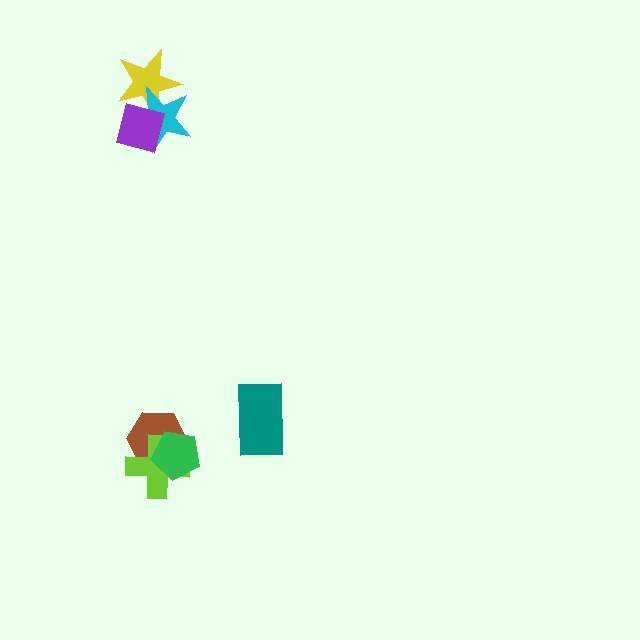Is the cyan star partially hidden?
Yes, it is partially covered by another shape.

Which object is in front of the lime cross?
The green pentagon is in front of the lime cross.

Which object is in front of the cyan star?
The purple square is in front of the cyan star.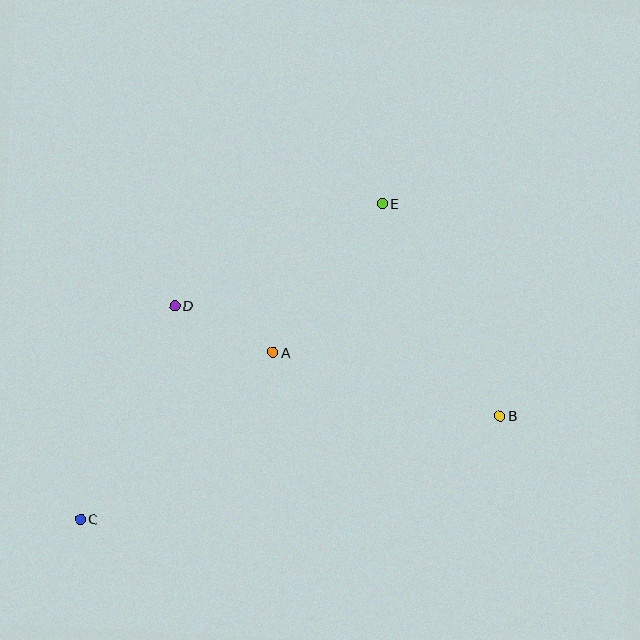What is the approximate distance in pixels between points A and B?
The distance between A and B is approximately 236 pixels.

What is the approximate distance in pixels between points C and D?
The distance between C and D is approximately 233 pixels.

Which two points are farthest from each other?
Points C and E are farthest from each other.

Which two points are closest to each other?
Points A and D are closest to each other.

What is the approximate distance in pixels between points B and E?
The distance between B and E is approximately 243 pixels.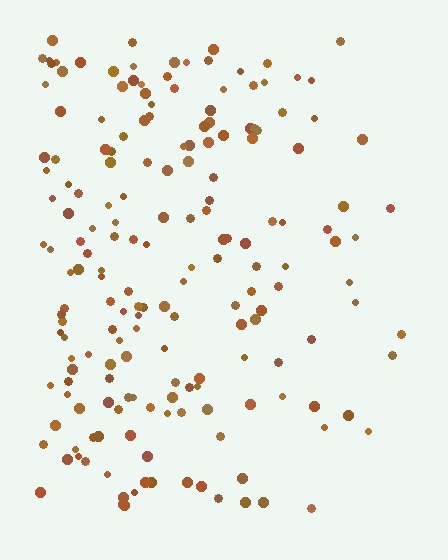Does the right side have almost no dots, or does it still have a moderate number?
Still a moderate number, just noticeably fewer than the left.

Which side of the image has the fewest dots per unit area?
The right.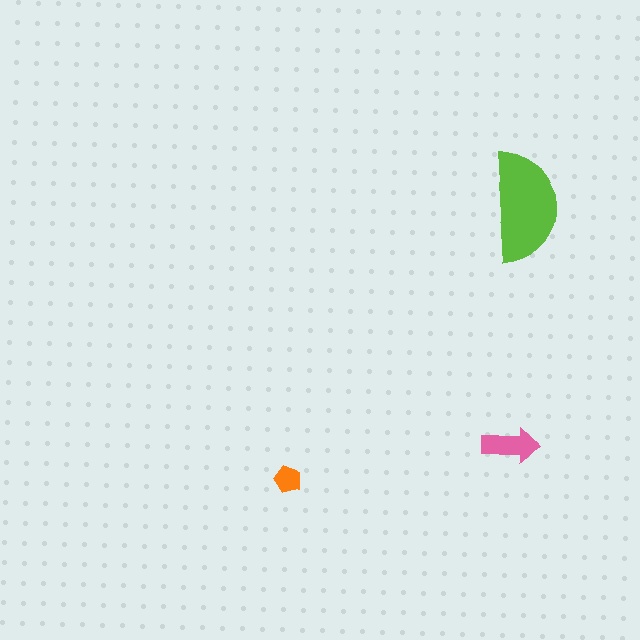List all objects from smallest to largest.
The orange pentagon, the pink arrow, the lime semicircle.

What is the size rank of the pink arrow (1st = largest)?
2nd.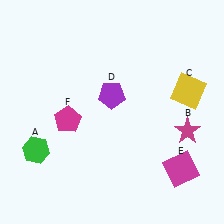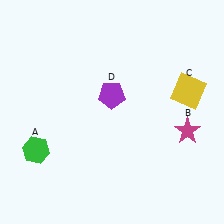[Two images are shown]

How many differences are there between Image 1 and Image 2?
There are 2 differences between the two images.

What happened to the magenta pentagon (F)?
The magenta pentagon (F) was removed in Image 2. It was in the bottom-left area of Image 1.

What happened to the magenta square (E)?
The magenta square (E) was removed in Image 2. It was in the bottom-right area of Image 1.